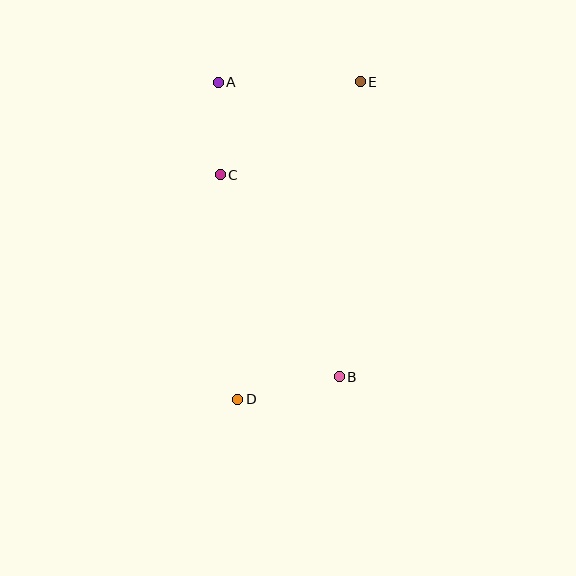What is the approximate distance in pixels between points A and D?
The distance between A and D is approximately 318 pixels.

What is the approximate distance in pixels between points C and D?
The distance between C and D is approximately 225 pixels.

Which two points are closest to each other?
Points A and C are closest to each other.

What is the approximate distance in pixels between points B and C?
The distance between B and C is approximately 235 pixels.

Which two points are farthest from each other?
Points D and E are farthest from each other.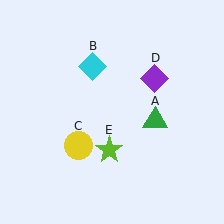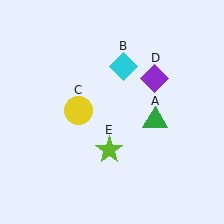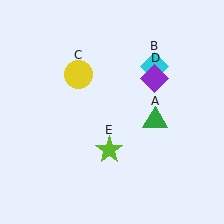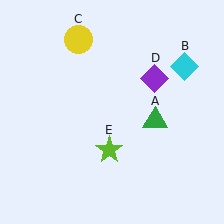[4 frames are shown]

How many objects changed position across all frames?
2 objects changed position: cyan diamond (object B), yellow circle (object C).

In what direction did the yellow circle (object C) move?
The yellow circle (object C) moved up.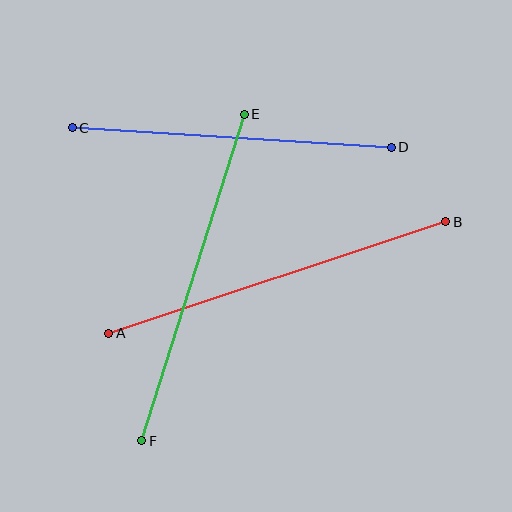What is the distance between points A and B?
The distance is approximately 355 pixels.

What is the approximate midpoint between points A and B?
The midpoint is at approximately (277, 278) pixels.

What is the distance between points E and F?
The distance is approximately 342 pixels.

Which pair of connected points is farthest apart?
Points A and B are farthest apart.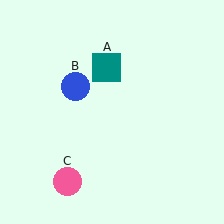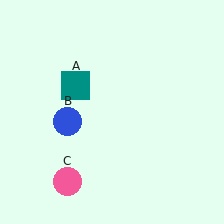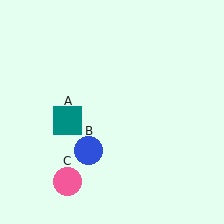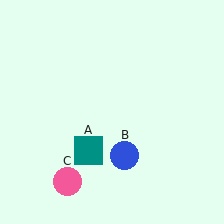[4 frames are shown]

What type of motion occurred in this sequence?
The teal square (object A), blue circle (object B) rotated counterclockwise around the center of the scene.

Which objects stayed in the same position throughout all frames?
Pink circle (object C) remained stationary.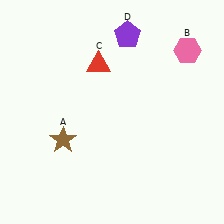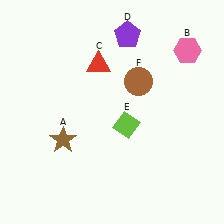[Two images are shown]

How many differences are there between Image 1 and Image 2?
There are 2 differences between the two images.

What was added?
A lime diamond (E), a brown circle (F) were added in Image 2.